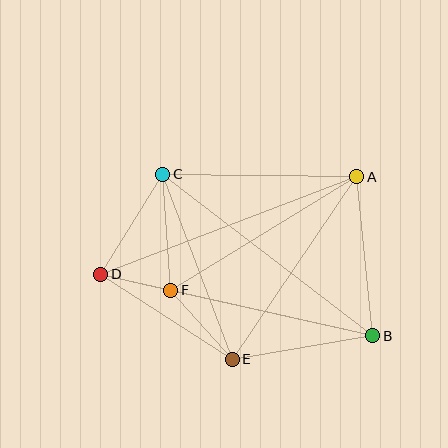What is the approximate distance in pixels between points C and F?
The distance between C and F is approximately 116 pixels.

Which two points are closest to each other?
Points D and F are closest to each other.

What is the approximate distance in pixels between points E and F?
The distance between E and F is approximately 92 pixels.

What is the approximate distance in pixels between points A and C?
The distance between A and C is approximately 194 pixels.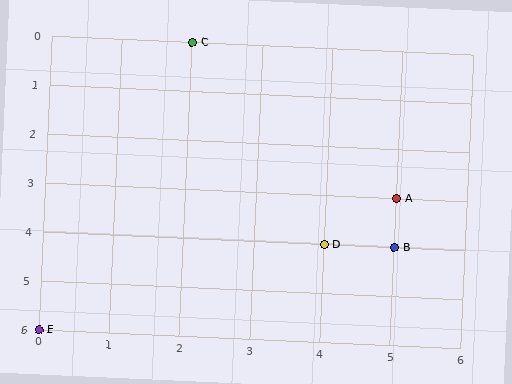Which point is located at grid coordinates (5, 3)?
Point A is at (5, 3).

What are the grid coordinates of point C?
Point C is at grid coordinates (2, 0).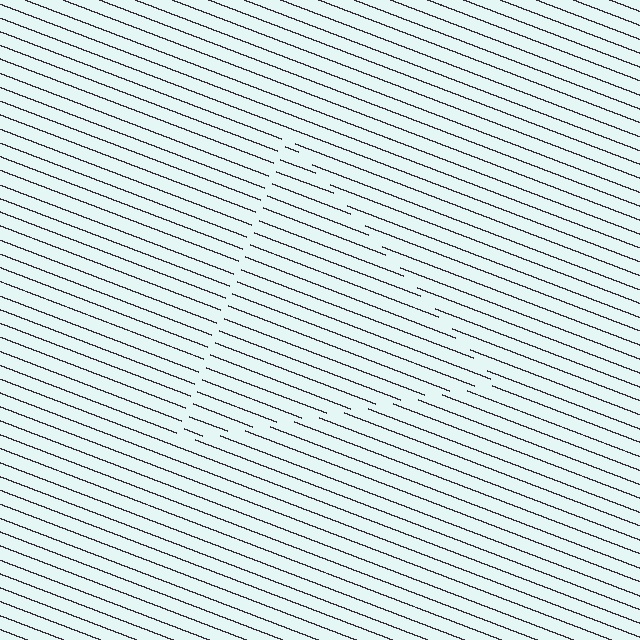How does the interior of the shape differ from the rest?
The interior of the shape contains the same grating, shifted by half a period — the contour is defined by the phase discontinuity where line-ends from the inner and outer gratings abut.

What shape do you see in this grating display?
An illusory triangle. The interior of the shape contains the same grating, shifted by half a period — the contour is defined by the phase discontinuity where line-ends from the inner and outer gratings abut.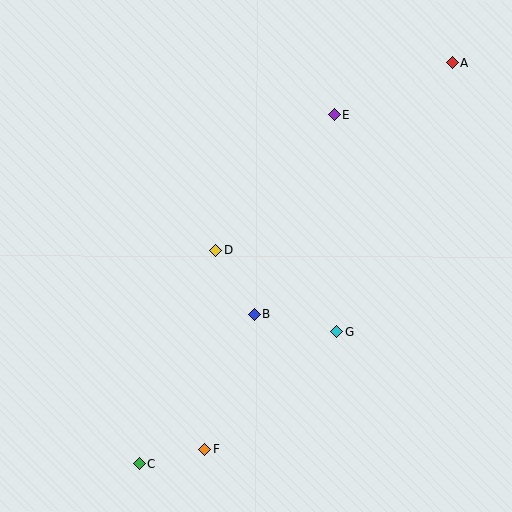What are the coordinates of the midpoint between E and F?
The midpoint between E and F is at (270, 282).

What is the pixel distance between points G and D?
The distance between G and D is 146 pixels.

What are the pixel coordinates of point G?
Point G is at (337, 332).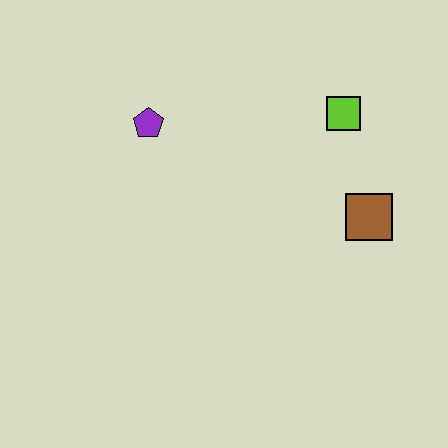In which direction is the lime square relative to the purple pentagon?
The lime square is to the right of the purple pentagon.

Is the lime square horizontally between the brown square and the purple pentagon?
Yes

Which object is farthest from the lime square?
The purple pentagon is farthest from the lime square.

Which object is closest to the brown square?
The lime square is closest to the brown square.